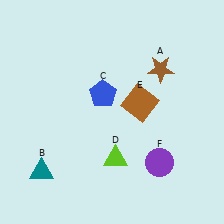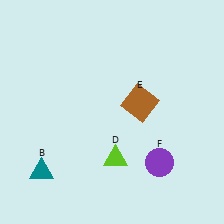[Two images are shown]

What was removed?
The brown star (A), the blue pentagon (C) were removed in Image 2.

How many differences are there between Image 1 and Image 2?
There are 2 differences between the two images.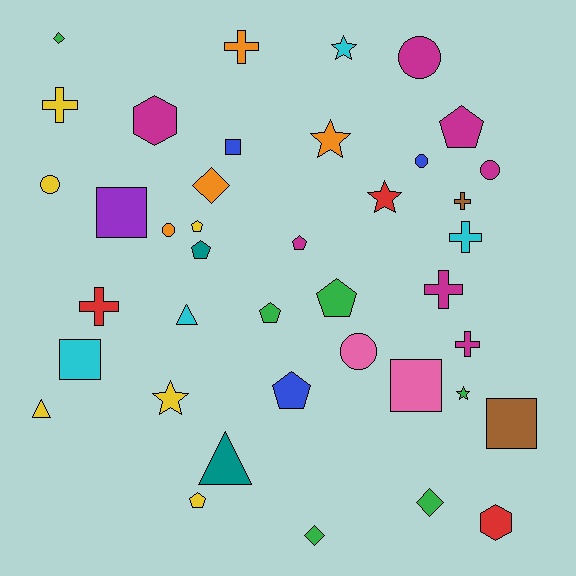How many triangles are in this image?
There are 3 triangles.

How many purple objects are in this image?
There is 1 purple object.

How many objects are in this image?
There are 40 objects.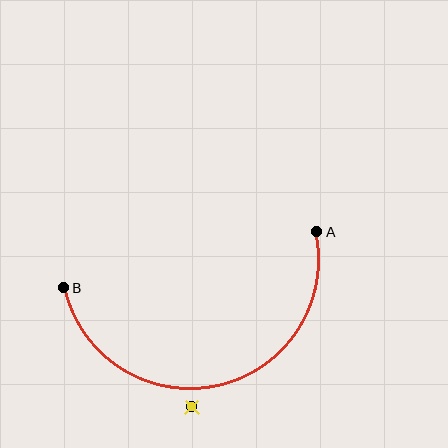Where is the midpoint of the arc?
The arc midpoint is the point on the curve farthest from the straight line joining A and B. It sits below that line.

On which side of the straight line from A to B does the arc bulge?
The arc bulges below the straight line connecting A and B.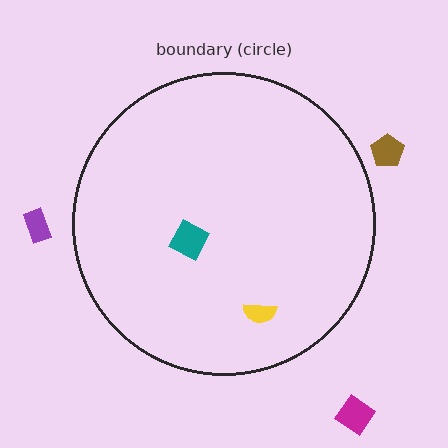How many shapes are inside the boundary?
2 inside, 3 outside.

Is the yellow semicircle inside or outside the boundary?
Inside.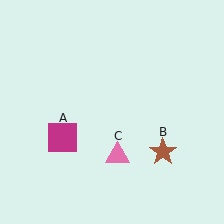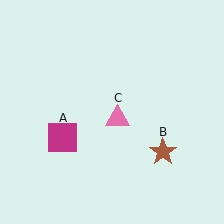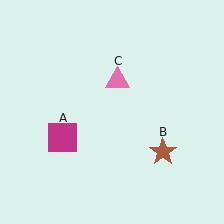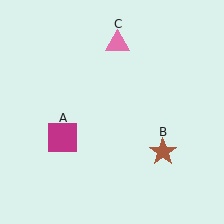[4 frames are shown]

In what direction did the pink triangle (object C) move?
The pink triangle (object C) moved up.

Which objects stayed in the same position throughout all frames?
Magenta square (object A) and brown star (object B) remained stationary.